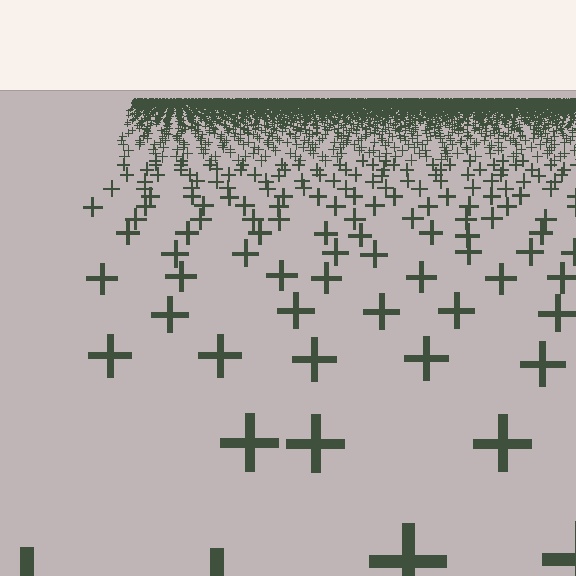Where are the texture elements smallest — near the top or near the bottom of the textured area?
Near the top.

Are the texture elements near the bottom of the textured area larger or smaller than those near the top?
Larger. Near the bottom, elements are closer to the viewer and appear at a bigger on-screen size.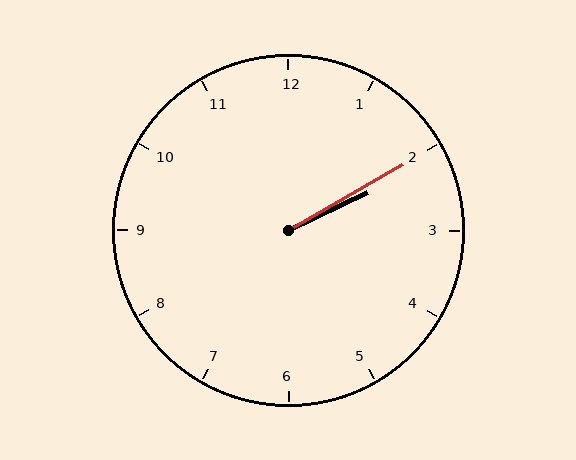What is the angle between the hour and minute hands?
Approximately 5 degrees.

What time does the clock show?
2:10.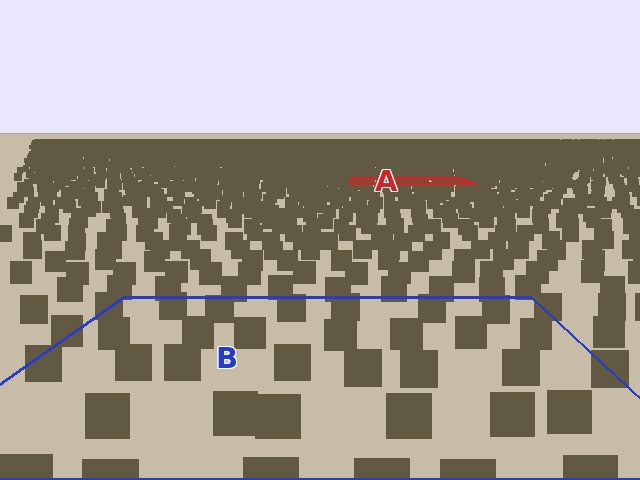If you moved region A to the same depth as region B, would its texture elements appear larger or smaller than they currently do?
They would appear larger. At a closer depth, the same texture elements are projected at a bigger on-screen size.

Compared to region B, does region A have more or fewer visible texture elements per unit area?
Region A has more texture elements per unit area — they are packed more densely because it is farther away.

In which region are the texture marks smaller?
The texture marks are smaller in region A, because it is farther away.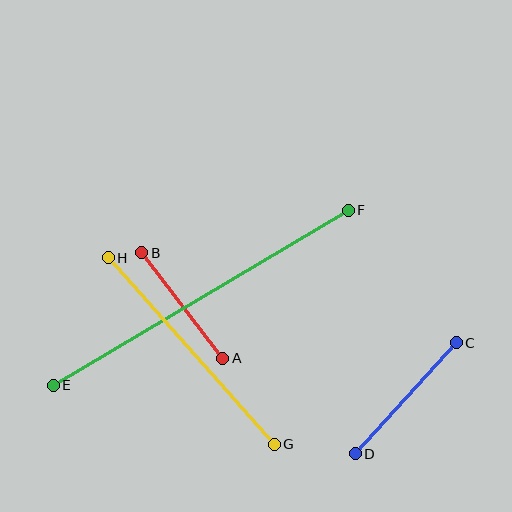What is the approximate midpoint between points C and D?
The midpoint is at approximately (406, 398) pixels.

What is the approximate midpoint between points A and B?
The midpoint is at approximately (182, 305) pixels.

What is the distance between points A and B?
The distance is approximately 133 pixels.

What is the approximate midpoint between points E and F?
The midpoint is at approximately (201, 298) pixels.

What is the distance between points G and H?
The distance is approximately 250 pixels.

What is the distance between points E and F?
The distance is approximately 343 pixels.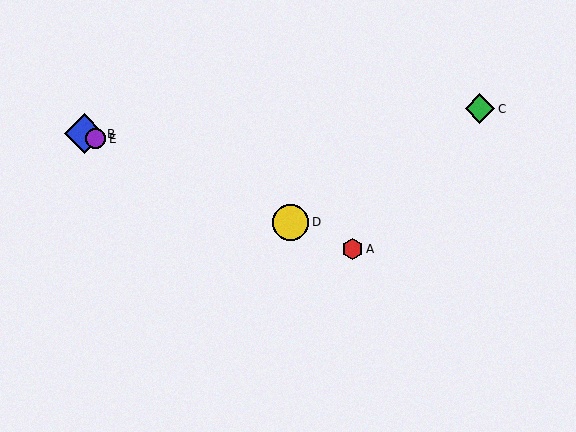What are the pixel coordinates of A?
Object A is at (353, 249).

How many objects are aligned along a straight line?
4 objects (A, B, D, E) are aligned along a straight line.